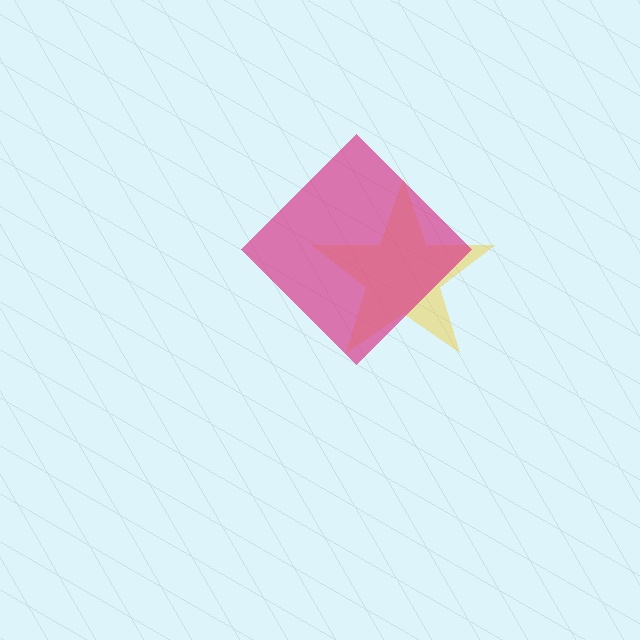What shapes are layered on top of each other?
The layered shapes are: a yellow star, a magenta diamond.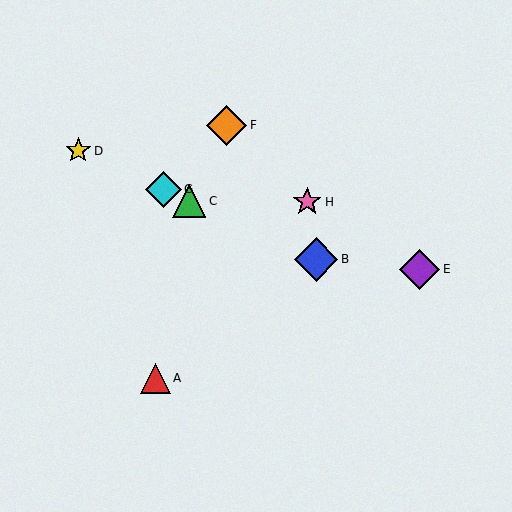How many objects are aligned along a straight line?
4 objects (B, C, D, G) are aligned along a straight line.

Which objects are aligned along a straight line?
Objects B, C, D, G are aligned along a straight line.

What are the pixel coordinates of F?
Object F is at (226, 125).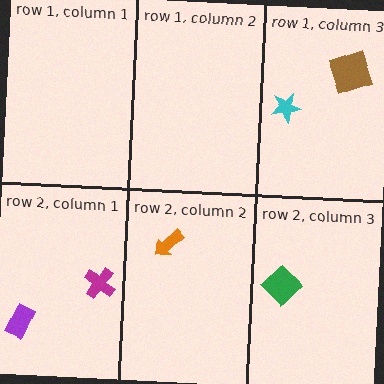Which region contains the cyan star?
The row 1, column 3 region.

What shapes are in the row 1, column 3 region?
The cyan star, the brown square.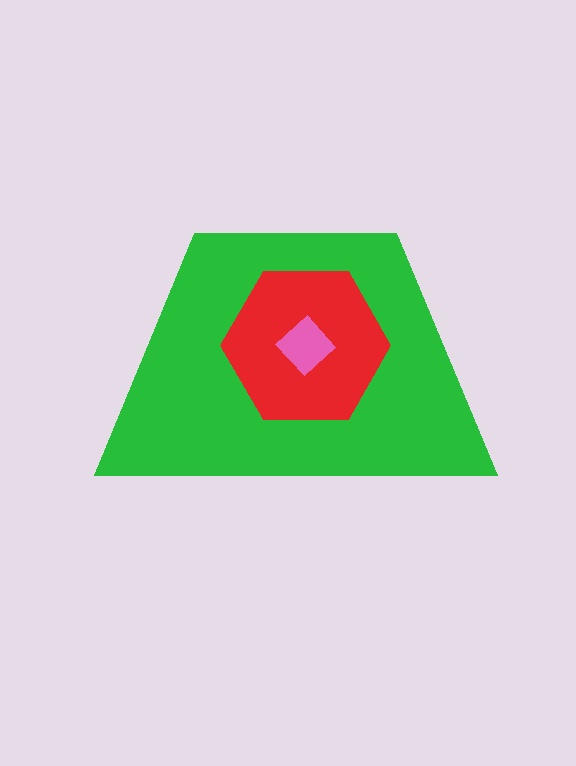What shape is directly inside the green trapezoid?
The red hexagon.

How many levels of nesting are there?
3.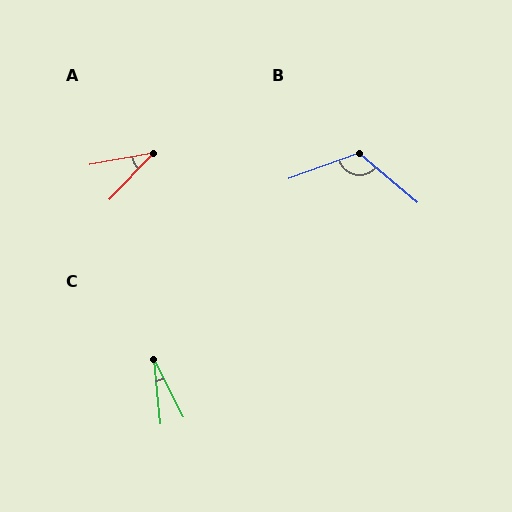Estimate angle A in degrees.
Approximately 36 degrees.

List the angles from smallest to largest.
C (22°), A (36°), B (120°).